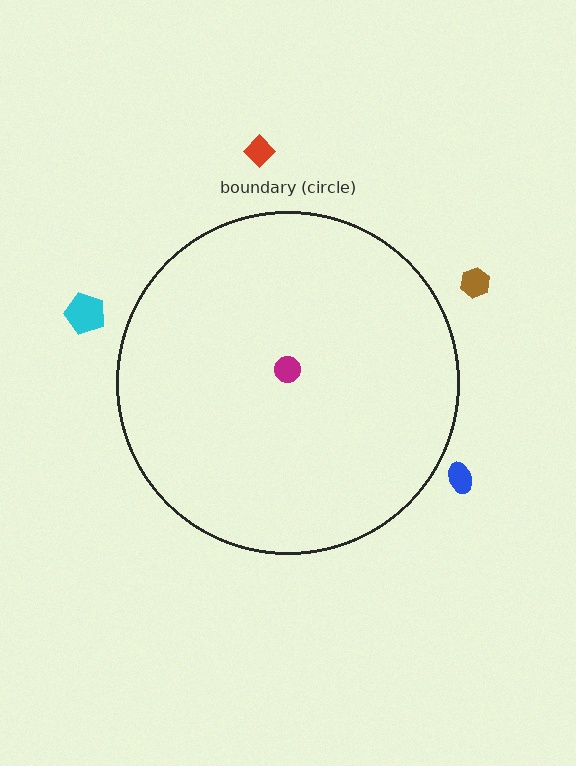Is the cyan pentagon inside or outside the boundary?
Outside.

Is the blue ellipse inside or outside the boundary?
Outside.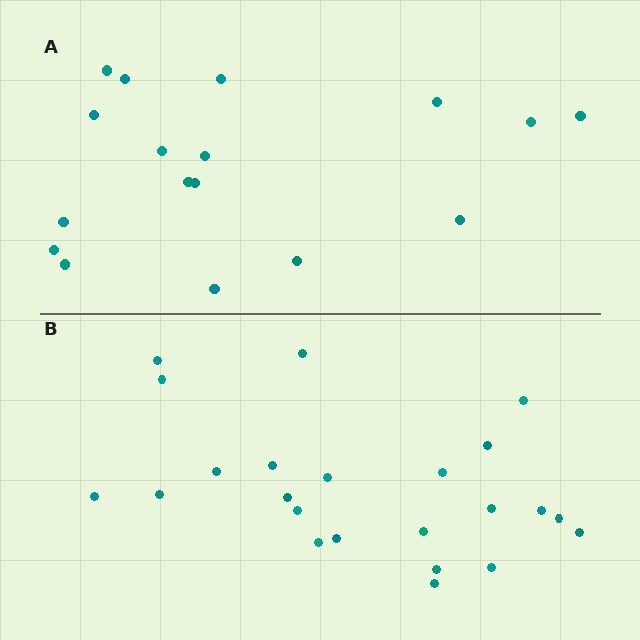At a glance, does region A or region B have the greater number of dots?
Region B (the bottom region) has more dots.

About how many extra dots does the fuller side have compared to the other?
Region B has about 6 more dots than region A.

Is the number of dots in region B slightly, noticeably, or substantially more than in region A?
Region B has noticeably more, but not dramatically so. The ratio is roughly 1.4 to 1.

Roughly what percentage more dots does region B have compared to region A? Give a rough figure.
About 35% more.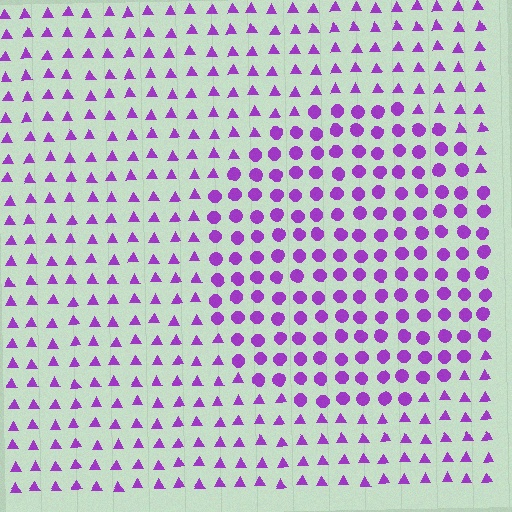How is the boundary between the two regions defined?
The boundary is defined by a change in element shape: circles inside vs. triangles outside. All elements share the same color and spacing.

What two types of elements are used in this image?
The image uses circles inside the circle region and triangles outside it.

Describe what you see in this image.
The image is filled with small purple elements arranged in a uniform grid. A circle-shaped region contains circles, while the surrounding area contains triangles. The boundary is defined purely by the change in element shape.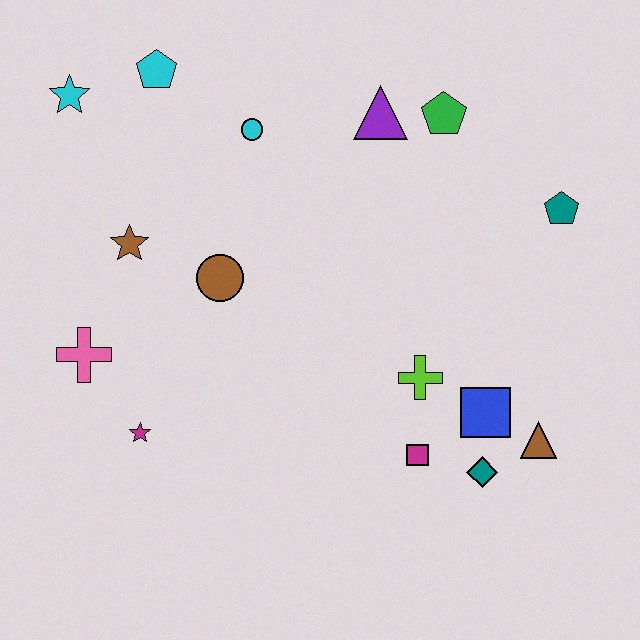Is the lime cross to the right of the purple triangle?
Yes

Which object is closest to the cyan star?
The cyan pentagon is closest to the cyan star.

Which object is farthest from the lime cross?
The cyan star is farthest from the lime cross.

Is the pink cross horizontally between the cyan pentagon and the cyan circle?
No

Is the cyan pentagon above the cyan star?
Yes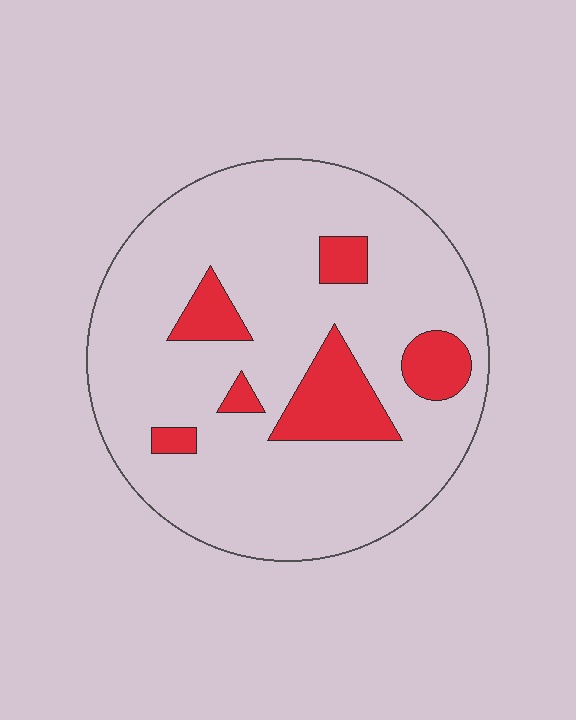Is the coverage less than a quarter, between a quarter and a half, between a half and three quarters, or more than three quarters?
Less than a quarter.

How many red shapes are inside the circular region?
6.